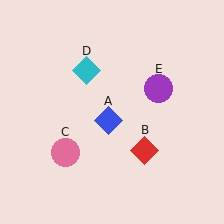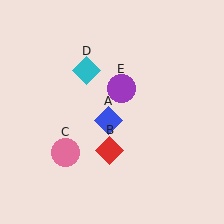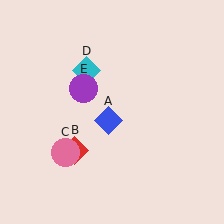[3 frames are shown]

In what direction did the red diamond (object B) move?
The red diamond (object B) moved left.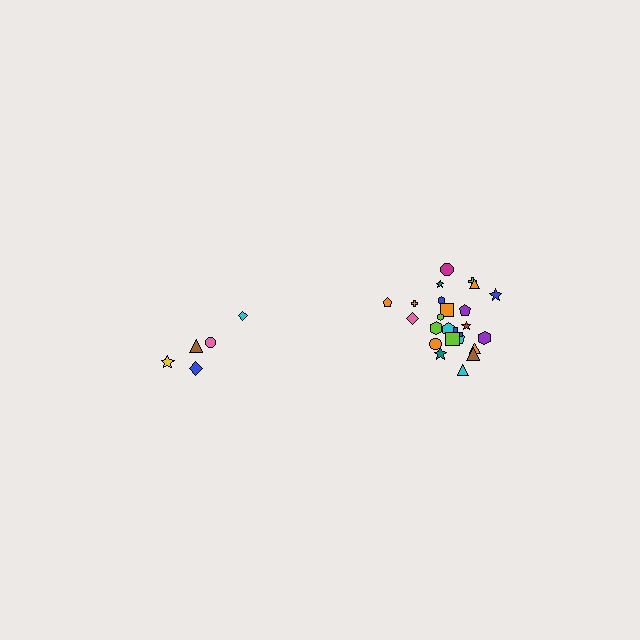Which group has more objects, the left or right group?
The right group.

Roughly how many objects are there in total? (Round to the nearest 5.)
Roughly 30 objects in total.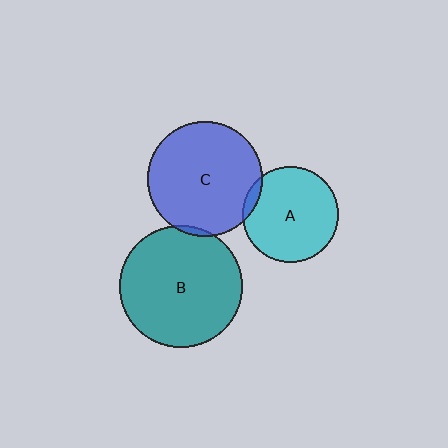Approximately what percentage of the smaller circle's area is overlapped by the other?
Approximately 5%.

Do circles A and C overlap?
Yes.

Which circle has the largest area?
Circle B (teal).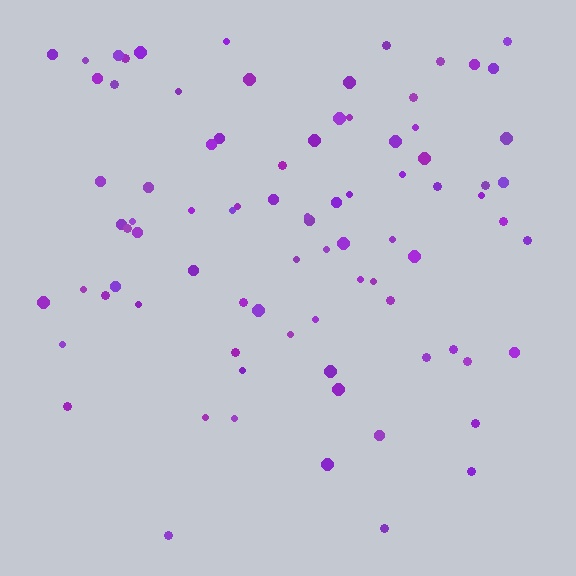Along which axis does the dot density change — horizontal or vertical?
Vertical.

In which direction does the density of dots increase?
From bottom to top, with the top side densest.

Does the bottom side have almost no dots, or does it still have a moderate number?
Still a moderate number, just noticeably fewer than the top.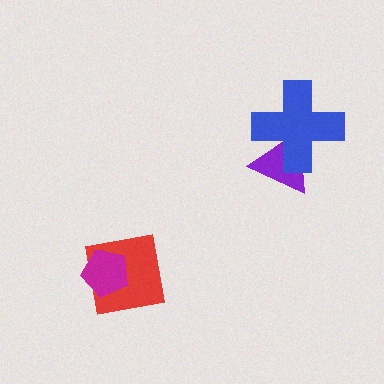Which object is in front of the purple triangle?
The blue cross is in front of the purple triangle.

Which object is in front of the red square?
The magenta pentagon is in front of the red square.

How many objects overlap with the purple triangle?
1 object overlaps with the purple triangle.